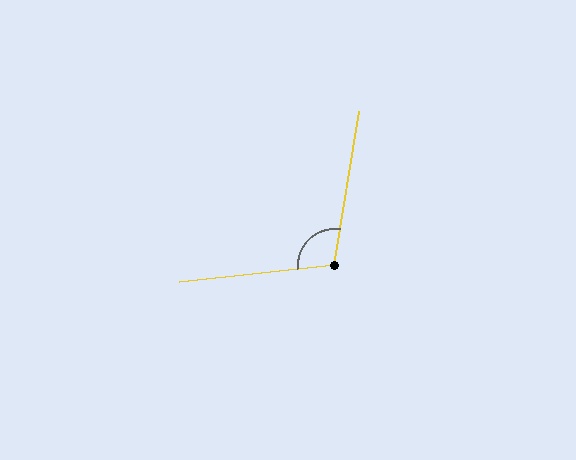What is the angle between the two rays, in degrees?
Approximately 105 degrees.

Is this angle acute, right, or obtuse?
It is obtuse.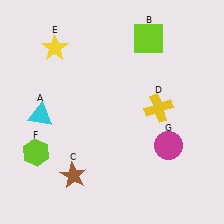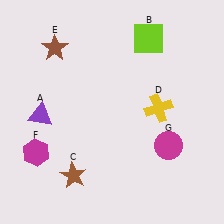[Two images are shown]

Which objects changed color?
A changed from cyan to purple. E changed from yellow to brown. F changed from lime to magenta.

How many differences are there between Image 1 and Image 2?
There are 3 differences between the two images.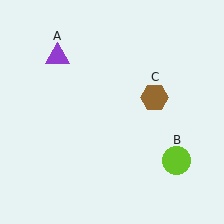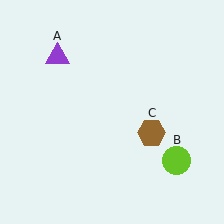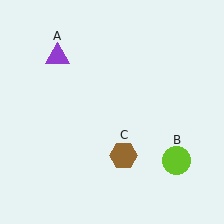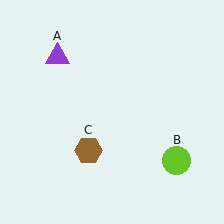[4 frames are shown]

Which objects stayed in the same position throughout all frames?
Purple triangle (object A) and lime circle (object B) remained stationary.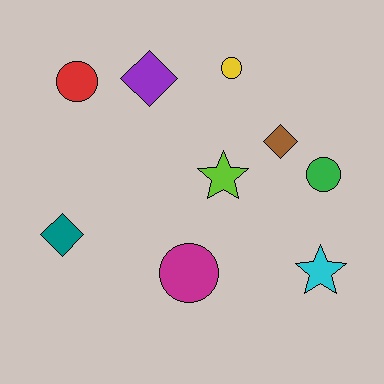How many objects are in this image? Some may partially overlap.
There are 9 objects.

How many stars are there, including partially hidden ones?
There are 2 stars.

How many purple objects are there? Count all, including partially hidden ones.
There is 1 purple object.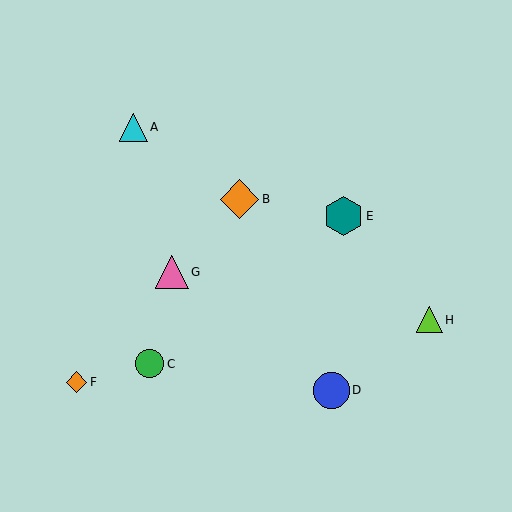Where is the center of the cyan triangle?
The center of the cyan triangle is at (134, 127).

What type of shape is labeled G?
Shape G is a pink triangle.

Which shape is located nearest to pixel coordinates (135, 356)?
The green circle (labeled C) at (150, 364) is nearest to that location.